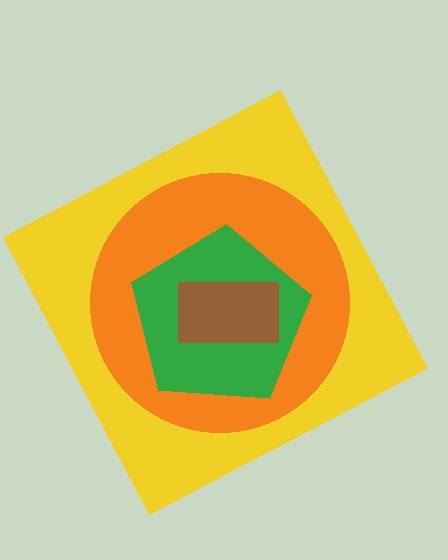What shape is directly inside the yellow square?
The orange circle.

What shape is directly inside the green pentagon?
The brown rectangle.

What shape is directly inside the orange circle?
The green pentagon.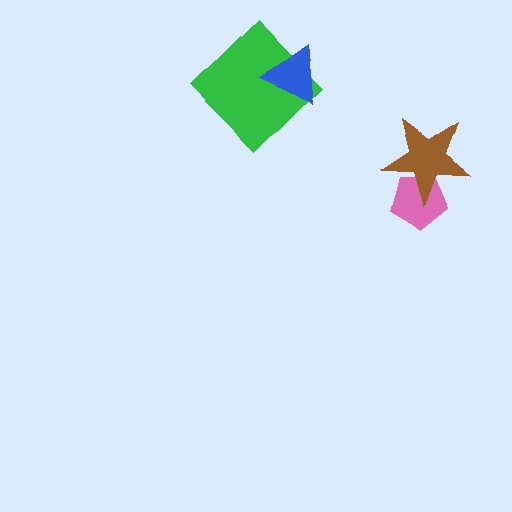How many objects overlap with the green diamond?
1 object overlaps with the green diamond.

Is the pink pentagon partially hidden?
Yes, it is partially covered by another shape.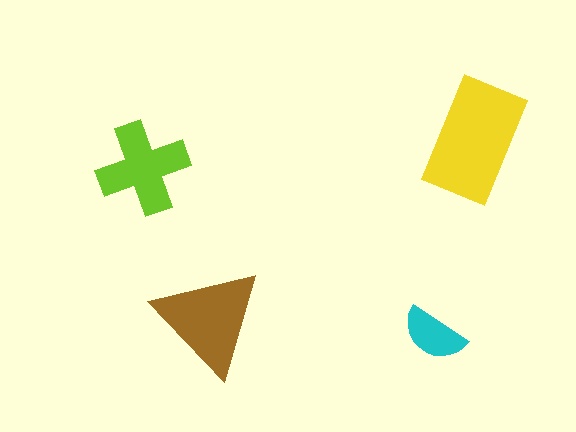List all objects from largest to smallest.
The yellow rectangle, the brown triangle, the lime cross, the cyan semicircle.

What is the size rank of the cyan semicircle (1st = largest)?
4th.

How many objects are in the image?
There are 4 objects in the image.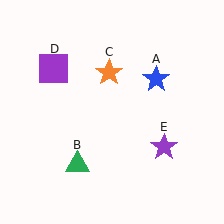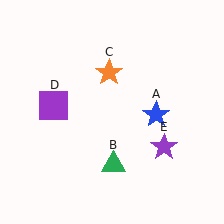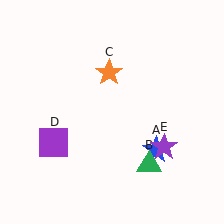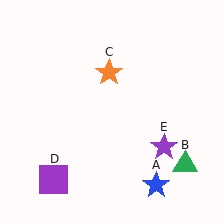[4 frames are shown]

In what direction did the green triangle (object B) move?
The green triangle (object B) moved right.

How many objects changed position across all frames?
3 objects changed position: blue star (object A), green triangle (object B), purple square (object D).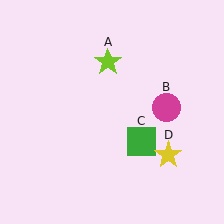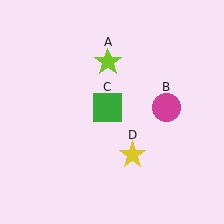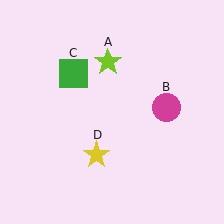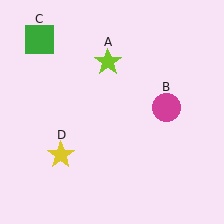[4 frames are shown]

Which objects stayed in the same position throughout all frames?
Lime star (object A) and magenta circle (object B) remained stationary.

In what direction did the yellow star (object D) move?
The yellow star (object D) moved left.